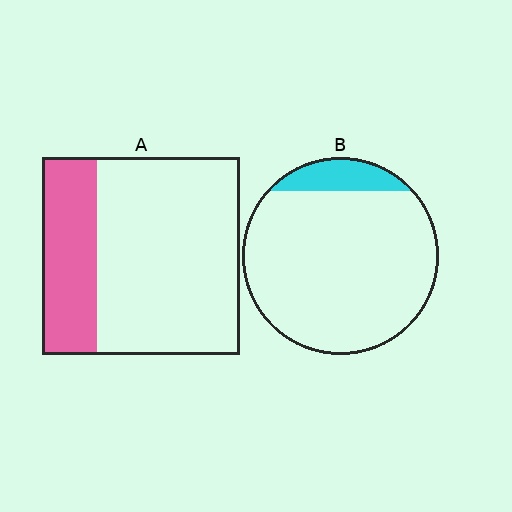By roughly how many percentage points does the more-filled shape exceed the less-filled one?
By roughly 15 percentage points (A over B).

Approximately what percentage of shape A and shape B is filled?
A is approximately 30% and B is approximately 10%.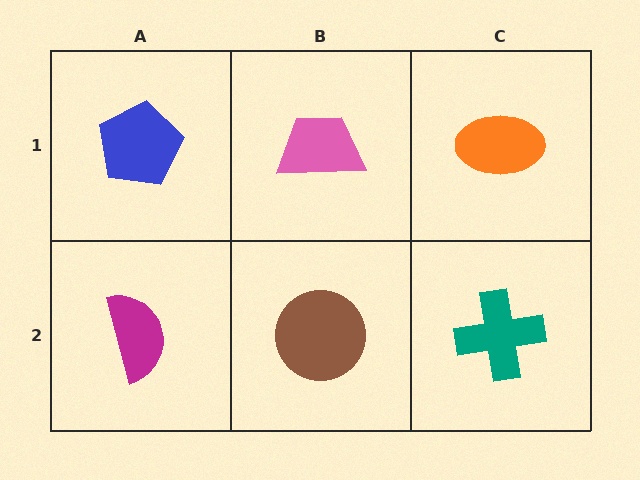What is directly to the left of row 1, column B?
A blue pentagon.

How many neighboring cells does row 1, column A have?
2.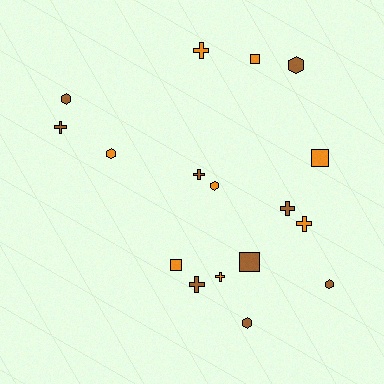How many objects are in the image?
There are 17 objects.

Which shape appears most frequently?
Cross, with 7 objects.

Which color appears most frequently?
Brown, with 9 objects.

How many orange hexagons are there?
There are 2 orange hexagons.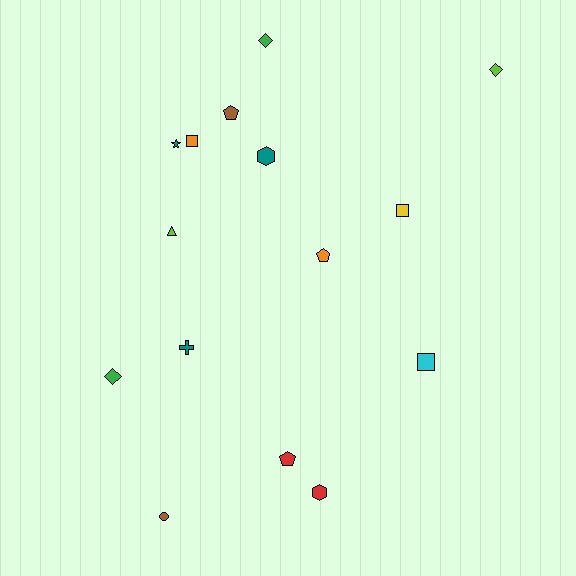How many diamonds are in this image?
There are 3 diamonds.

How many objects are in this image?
There are 15 objects.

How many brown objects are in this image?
There are 2 brown objects.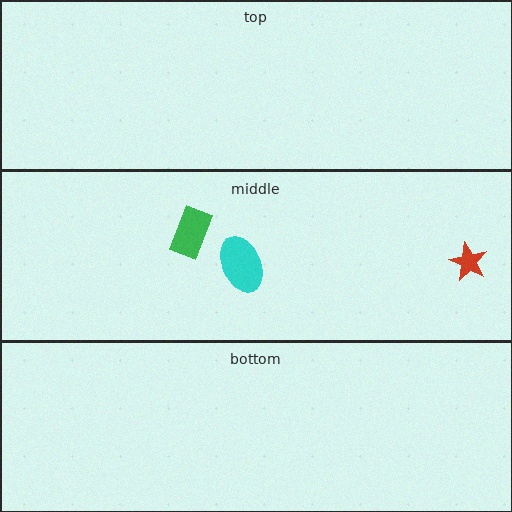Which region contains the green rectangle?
The middle region.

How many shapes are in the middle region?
3.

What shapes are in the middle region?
The cyan ellipse, the green rectangle, the red star.